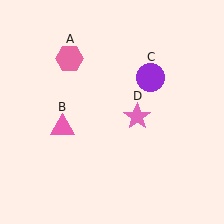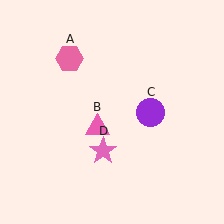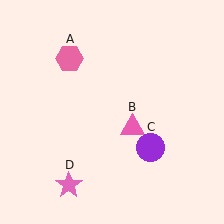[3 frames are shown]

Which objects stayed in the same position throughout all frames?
Pink hexagon (object A) remained stationary.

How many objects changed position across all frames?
3 objects changed position: pink triangle (object B), purple circle (object C), pink star (object D).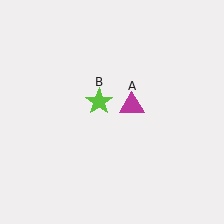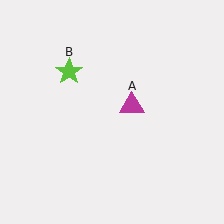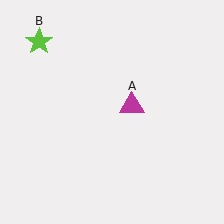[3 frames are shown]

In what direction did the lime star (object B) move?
The lime star (object B) moved up and to the left.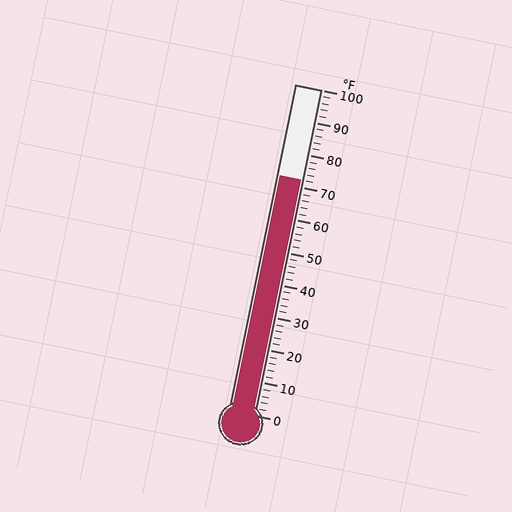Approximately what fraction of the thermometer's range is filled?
The thermometer is filled to approximately 70% of its range.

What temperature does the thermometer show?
The thermometer shows approximately 72°F.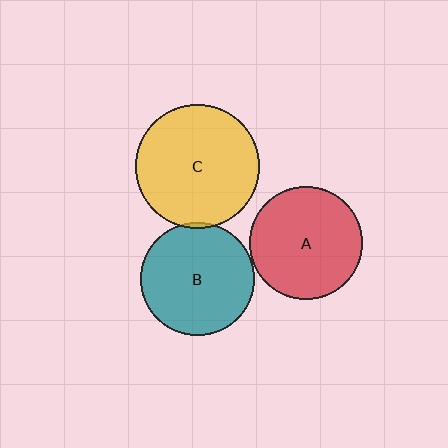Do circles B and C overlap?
Yes.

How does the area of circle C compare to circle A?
Approximately 1.2 times.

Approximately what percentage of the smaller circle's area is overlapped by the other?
Approximately 5%.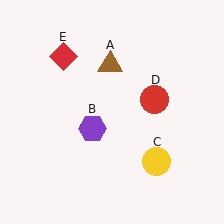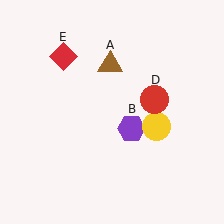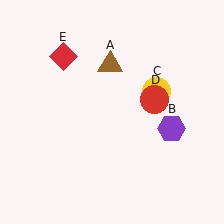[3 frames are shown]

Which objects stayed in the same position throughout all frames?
Brown triangle (object A) and red circle (object D) and red diamond (object E) remained stationary.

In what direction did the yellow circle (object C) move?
The yellow circle (object C) moved up.